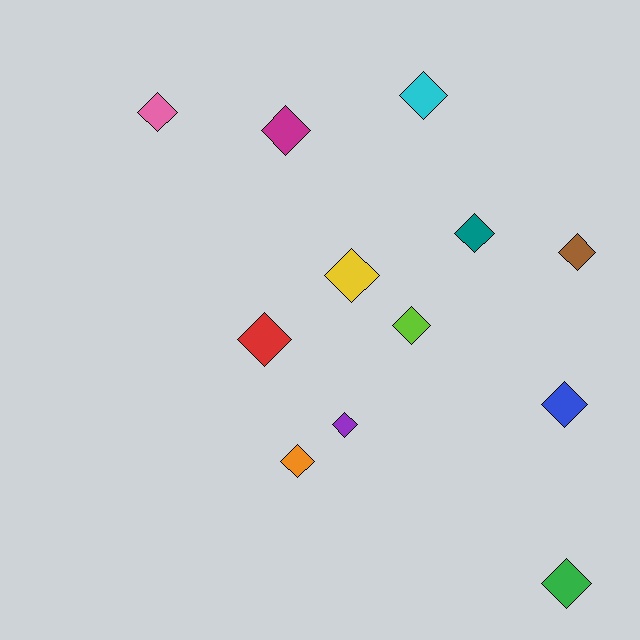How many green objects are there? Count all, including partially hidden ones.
There is 1 green object.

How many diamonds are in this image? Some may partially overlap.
There are 12 diamonds.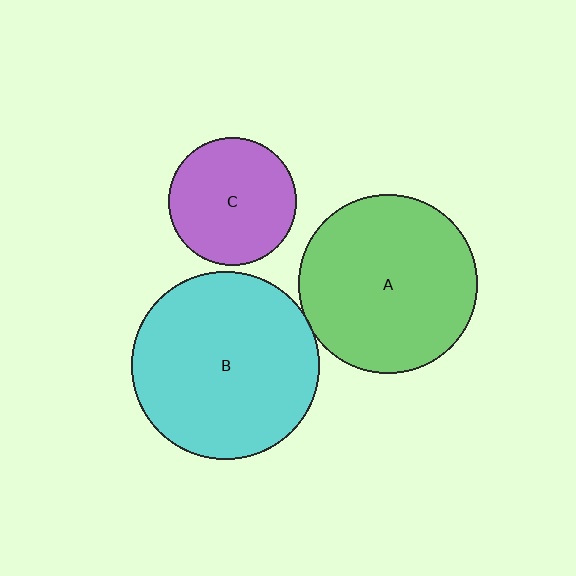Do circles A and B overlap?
Yes.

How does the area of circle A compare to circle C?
Approximately 1.9 times.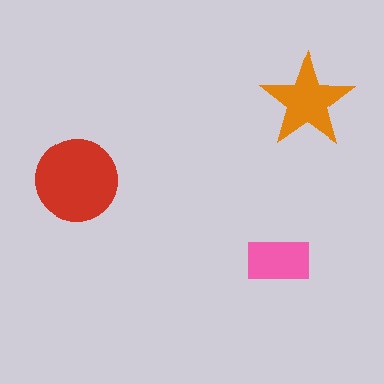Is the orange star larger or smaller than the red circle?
Smaller.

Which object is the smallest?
The pink rectangle.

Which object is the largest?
The red circle.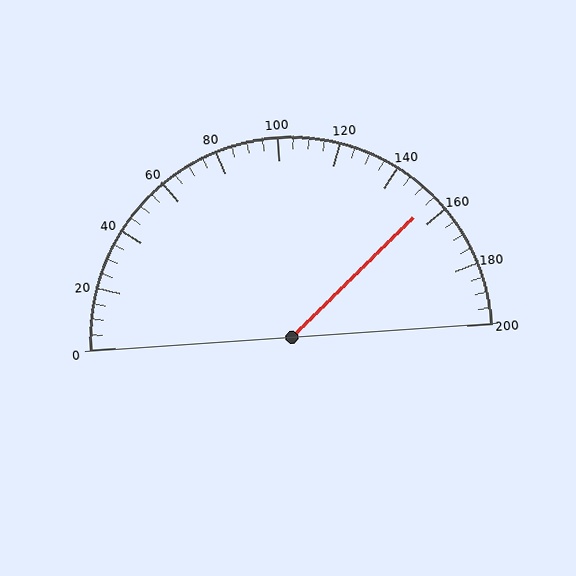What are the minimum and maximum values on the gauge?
The gauge ranges from 0 to 200.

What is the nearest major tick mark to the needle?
The nearest major tick mark is 160.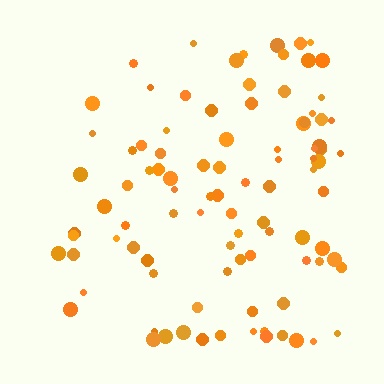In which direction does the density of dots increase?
From left to right, with the right side densest.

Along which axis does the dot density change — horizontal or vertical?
Horizontal.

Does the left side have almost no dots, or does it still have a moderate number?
Still a moderate number, just noticeably fewer than the right.